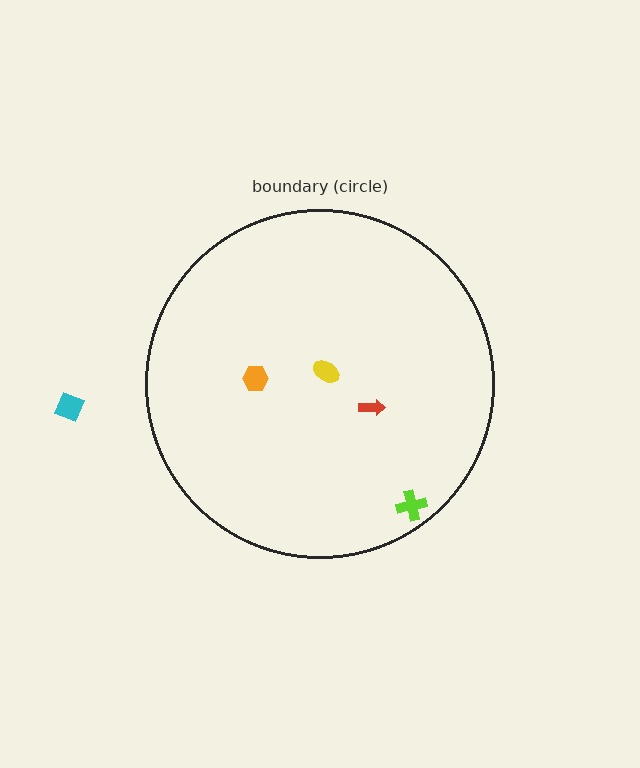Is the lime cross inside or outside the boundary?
Inside.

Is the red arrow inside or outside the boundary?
Inside.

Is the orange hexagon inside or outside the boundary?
Inside.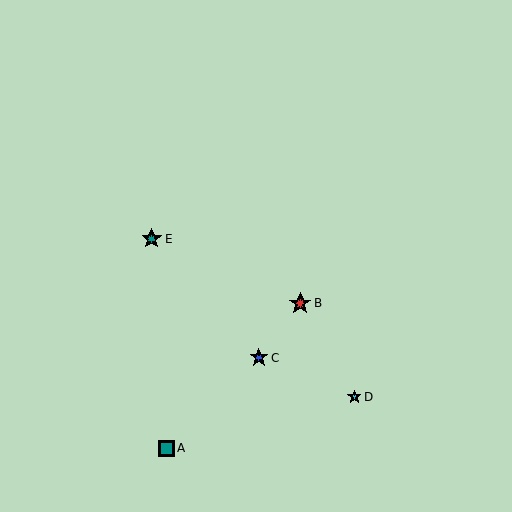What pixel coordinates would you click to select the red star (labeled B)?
Click at (300, 303) to select the red star B.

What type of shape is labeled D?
Shape D is a cyan star.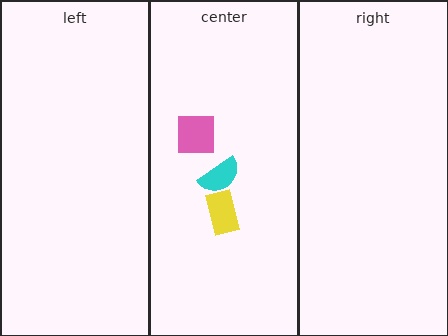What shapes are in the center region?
The yellow rectangle, the cyan semicircle, the pink square.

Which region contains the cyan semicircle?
The center region.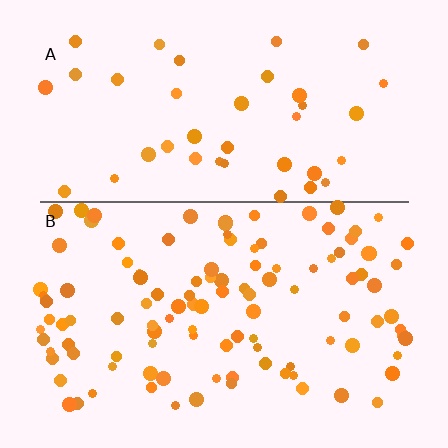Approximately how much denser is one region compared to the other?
Approximately 2.7× — region B over region A.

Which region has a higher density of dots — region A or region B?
B (the bottom).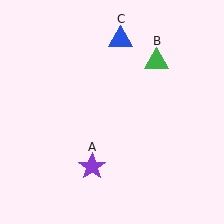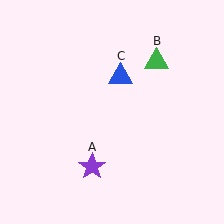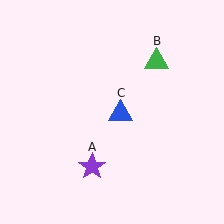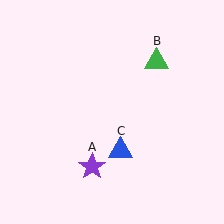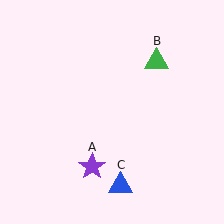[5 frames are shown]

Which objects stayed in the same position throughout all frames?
Purple star (object A) and green triangle (object B) remained stationary.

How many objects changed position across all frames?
1 object changed position: blue triangle (object C).